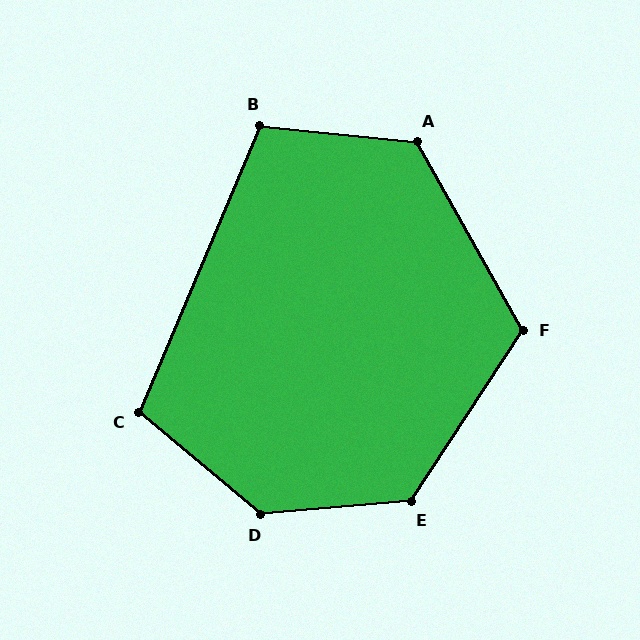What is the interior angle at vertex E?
Approximately 128 degrees (obtuse).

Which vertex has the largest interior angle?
D, at approximately 135 degrees.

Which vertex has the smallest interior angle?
B, at approximately 107 degrees.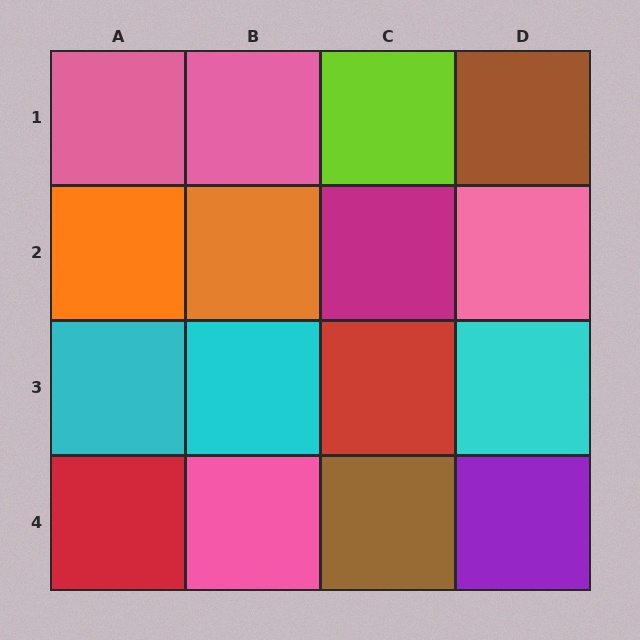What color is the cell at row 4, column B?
Pink.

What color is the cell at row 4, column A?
Red.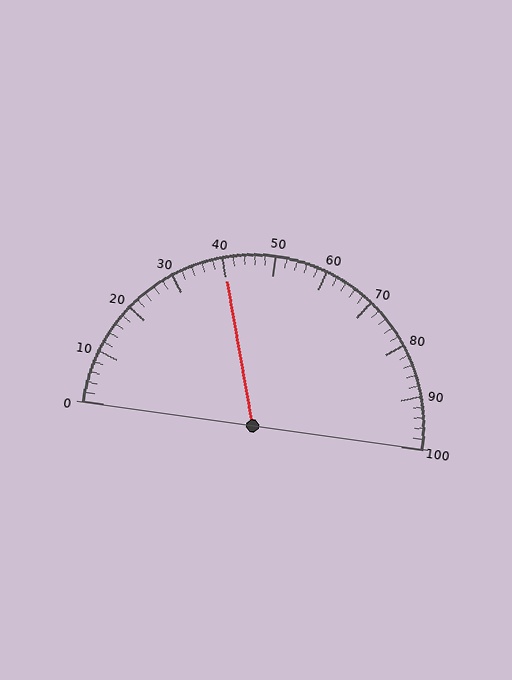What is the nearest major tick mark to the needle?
The nearest major tick mark is 40.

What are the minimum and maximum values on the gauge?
The gauge ranges from 0 to 100.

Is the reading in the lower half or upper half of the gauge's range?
The reading is in the lower half of the range (0 to 100).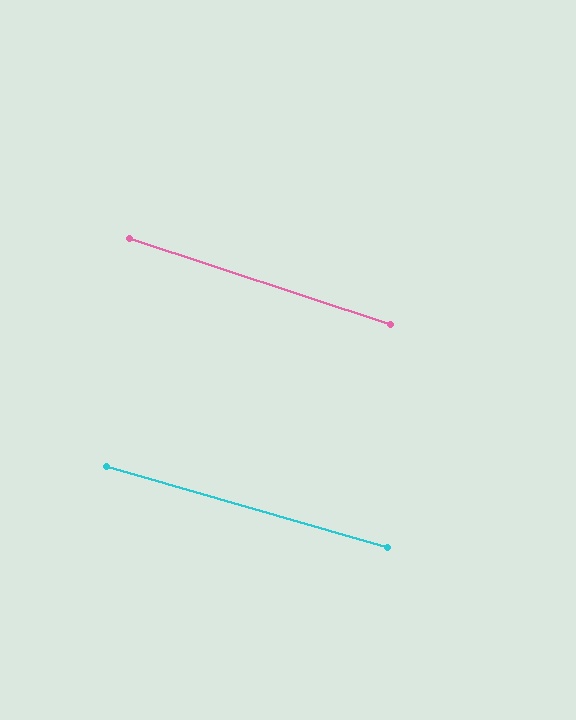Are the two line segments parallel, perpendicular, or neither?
Parallel — their directions differ by only 1.9°.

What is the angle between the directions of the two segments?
Approximately 2 degrees.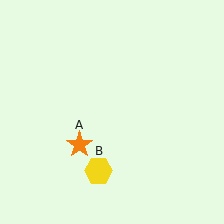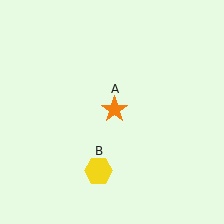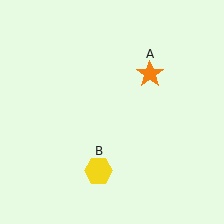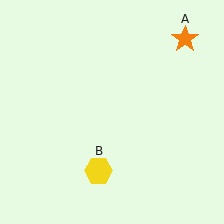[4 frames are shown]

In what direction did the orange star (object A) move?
The orange star (object A) moved up and to the right.